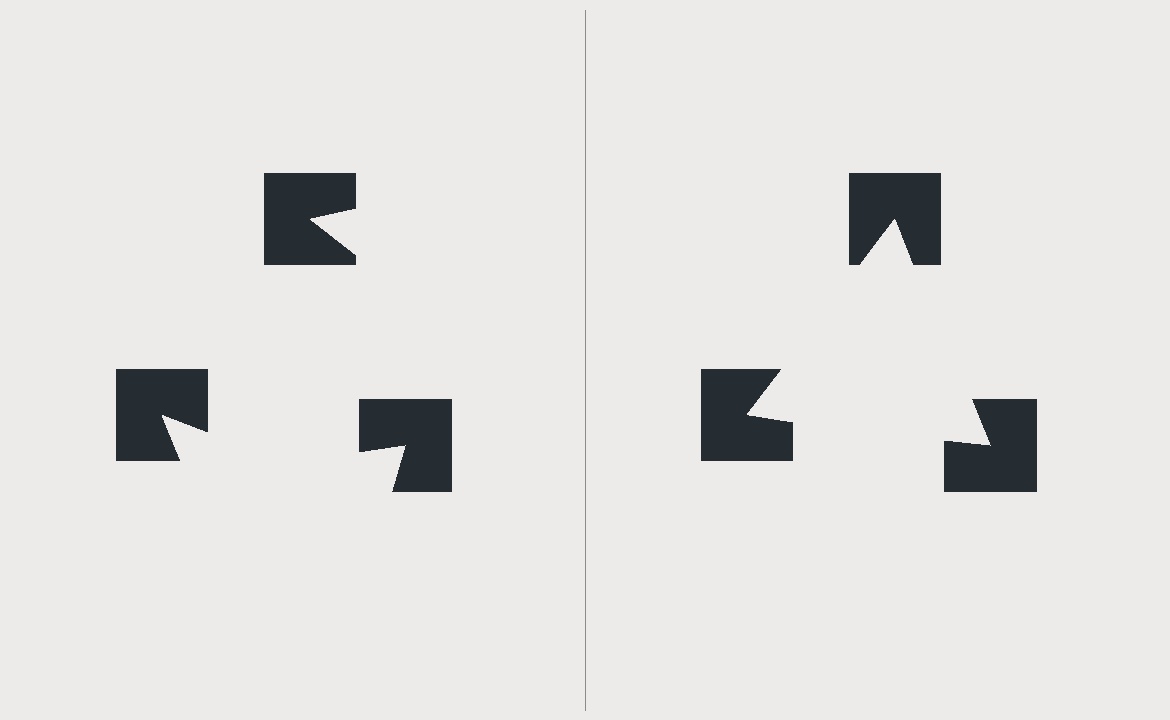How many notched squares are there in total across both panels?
6 — 3 on each side.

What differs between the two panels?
The notched squares are positioned identically on both sides; only the wedge orientations differ. On the right they align to a triangle; on the left they are misaligned.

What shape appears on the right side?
An illusory triangle.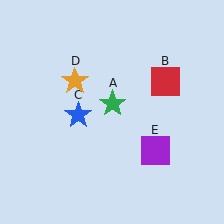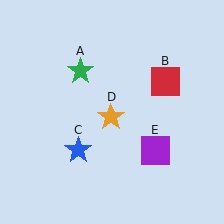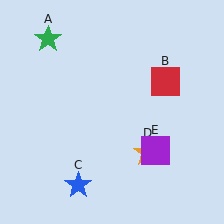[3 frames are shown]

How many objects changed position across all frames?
3 objects changed position: green star (object A), blue star (object C), orange star (object D).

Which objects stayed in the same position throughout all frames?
Red square (object B) and purple square (object E) remained stationary.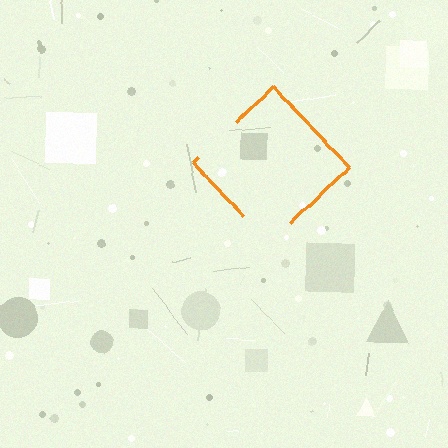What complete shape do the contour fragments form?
The contour fragments form a diamond.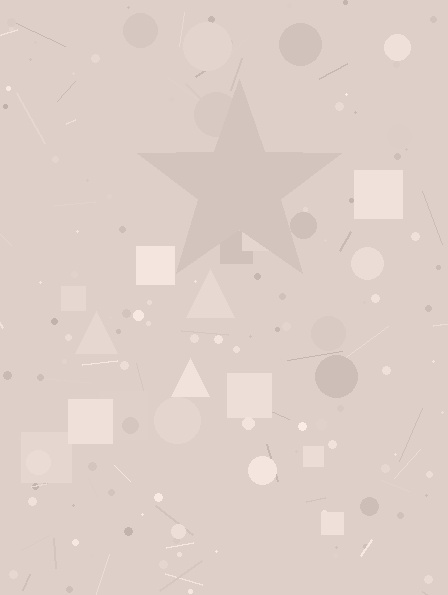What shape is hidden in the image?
A star is hidden in the image.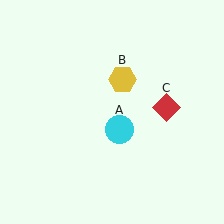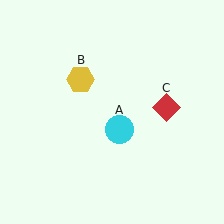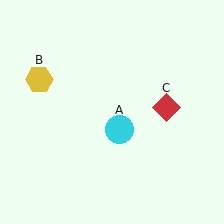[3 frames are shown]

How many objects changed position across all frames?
1 object changed position: yellow hexagon (object B).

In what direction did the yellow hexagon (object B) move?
The yellow hexagon (object B) moved left.